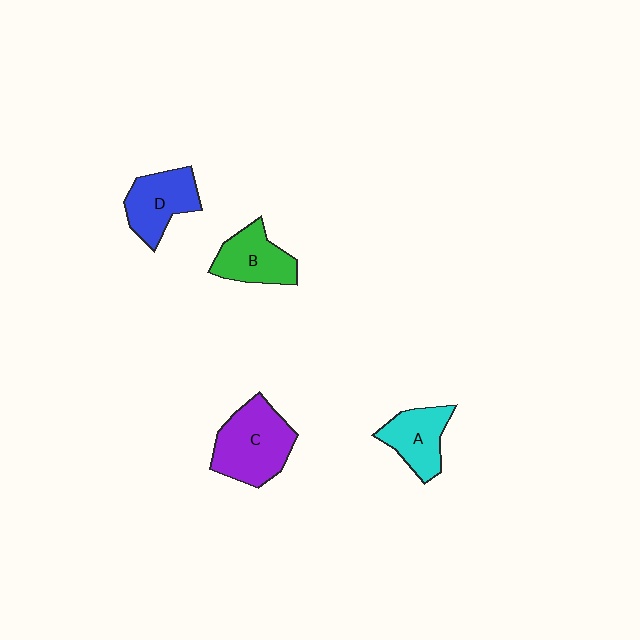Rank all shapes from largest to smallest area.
From largest to smallest: C (purple), D (blue), B (green), A (cyan).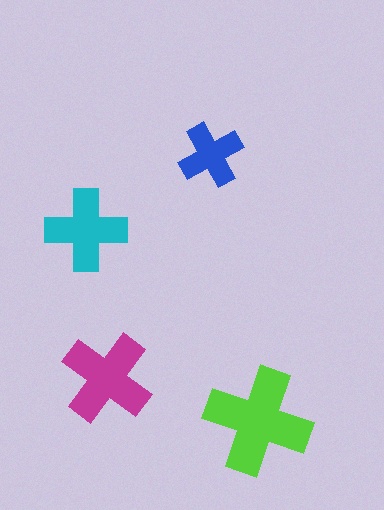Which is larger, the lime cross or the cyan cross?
The lime one.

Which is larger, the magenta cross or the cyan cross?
The magenta one.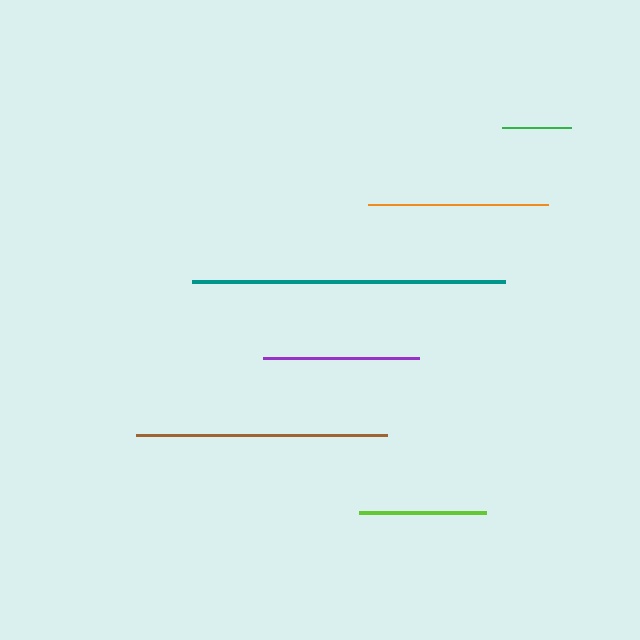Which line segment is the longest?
The teal line is the longest at approximately 313 pixels.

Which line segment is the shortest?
The green line is the shortest at approximately 69 pixels.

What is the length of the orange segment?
The orange segment is approximately 180 pixels long.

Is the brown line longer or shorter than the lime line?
The brown line is longer than the lime line.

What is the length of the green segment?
The green segment is approximately 69 pixels long.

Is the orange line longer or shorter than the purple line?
The orange line is longer than the purple line.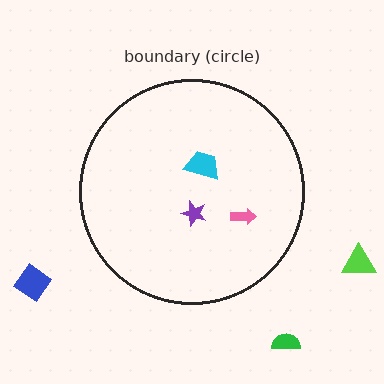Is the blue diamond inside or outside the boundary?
Outside.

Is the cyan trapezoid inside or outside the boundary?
Inside.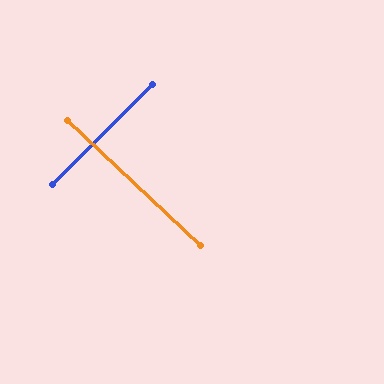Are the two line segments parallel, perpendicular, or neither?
Perpendicular — they meet at approximately 88°.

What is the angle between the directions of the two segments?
Approximately 88 degrees.